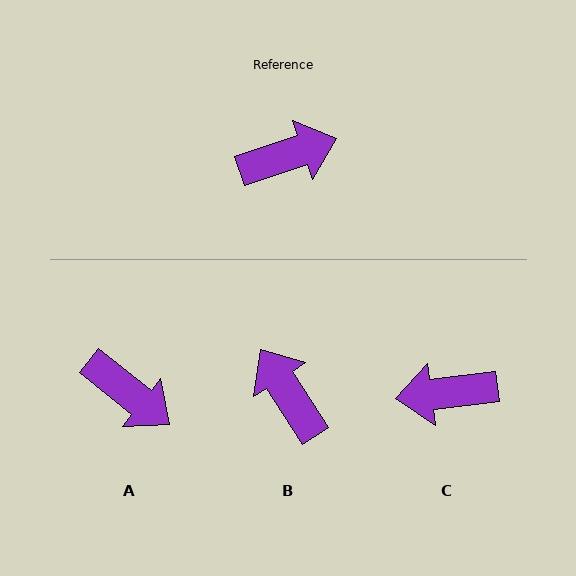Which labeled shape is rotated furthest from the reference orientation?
C, about 168 degrees away.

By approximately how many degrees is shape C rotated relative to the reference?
Approximately 168 degrees counter-clockwise.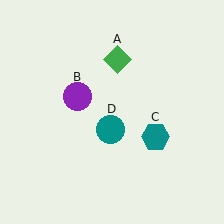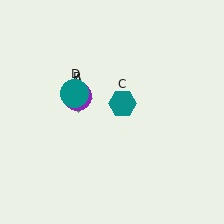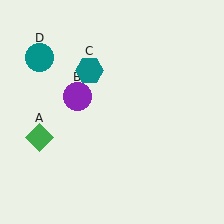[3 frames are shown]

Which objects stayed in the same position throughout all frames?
Purple circle (object B) remained stationary.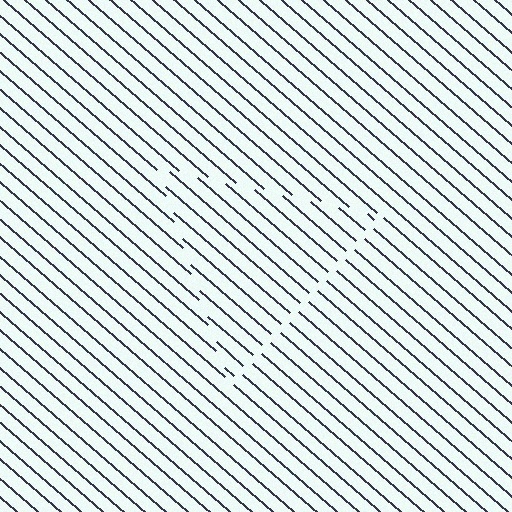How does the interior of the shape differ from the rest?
The interior of the shape contains the same grating, shifted by half a period — the contour is defined by the phase discontinuity where line-ends from the inner and outer gratings abut.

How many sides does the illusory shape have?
3 sides — the line-ends trace a triangle.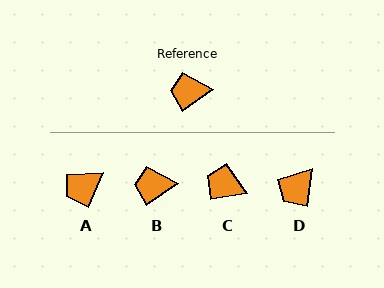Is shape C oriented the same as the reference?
No, it is off by about 24 degrees.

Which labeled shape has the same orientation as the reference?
B.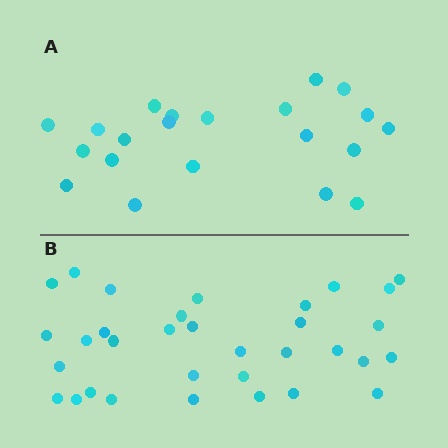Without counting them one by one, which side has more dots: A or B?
Region B (the bottom region) has more dots.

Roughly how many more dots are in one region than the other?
Region B has roughly 12 or so more dots than region A.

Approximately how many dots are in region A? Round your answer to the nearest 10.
About 20 dots. (The exact count is 21, which rounds to 20.)